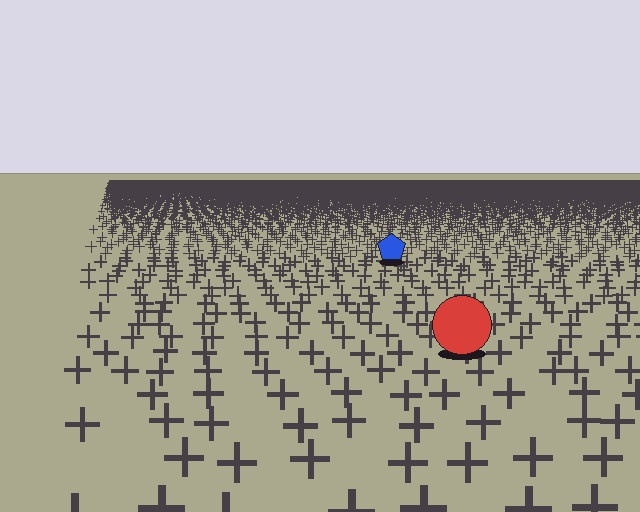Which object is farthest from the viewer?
The blue pentagon is farthest from the viewer. It appears smaller and the ground texture around it is denser.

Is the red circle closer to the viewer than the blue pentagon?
Yes. The red circle is closer — you can tell from the texture gradient: the ground texture is coarser near it.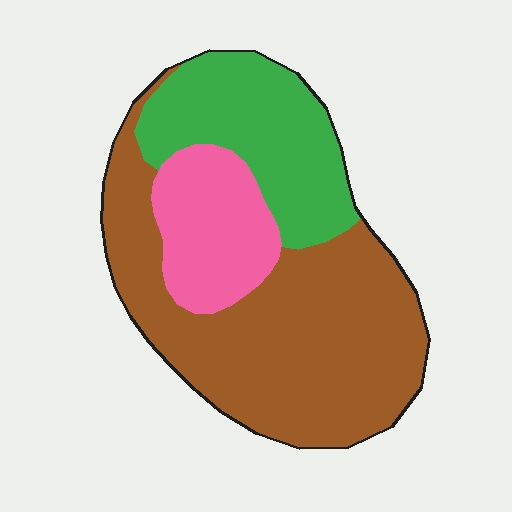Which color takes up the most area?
Brown, at roughly 55%.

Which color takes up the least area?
Pink, at roughly 20%.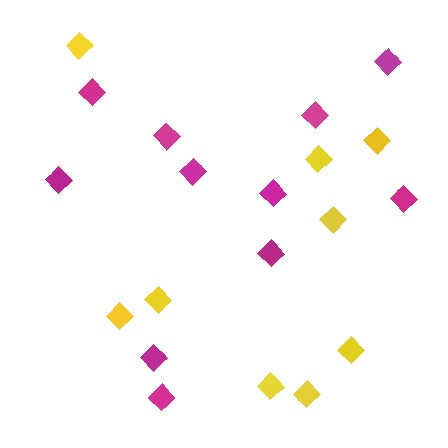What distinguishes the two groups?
There are 2 groups: one group of yellow diamonds (9) and one group of magenta diamonds (11).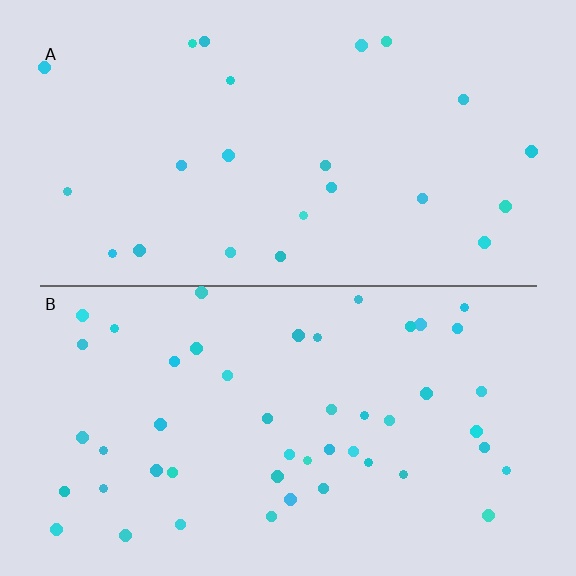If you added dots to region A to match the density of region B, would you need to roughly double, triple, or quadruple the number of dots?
Approximately double.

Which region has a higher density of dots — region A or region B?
B (the bottom).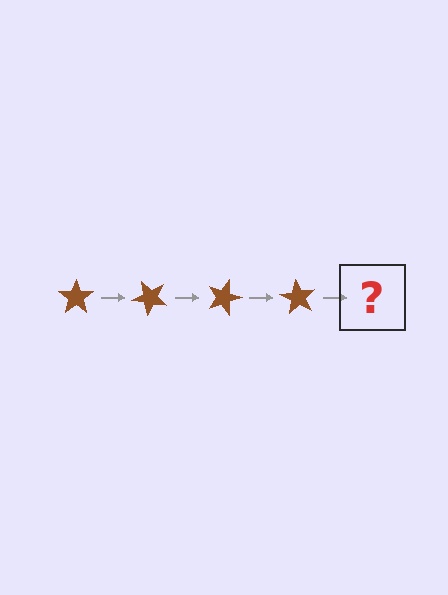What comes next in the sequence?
The next element should be a brown star rotated 180 degrees.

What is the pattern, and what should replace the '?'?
The pattern is that the star rotates 45 degrees each step. The '?' should be a brown star rotated 180 degrees.